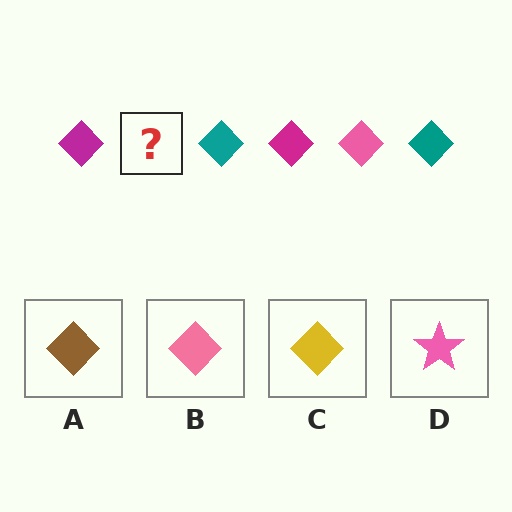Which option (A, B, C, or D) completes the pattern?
B.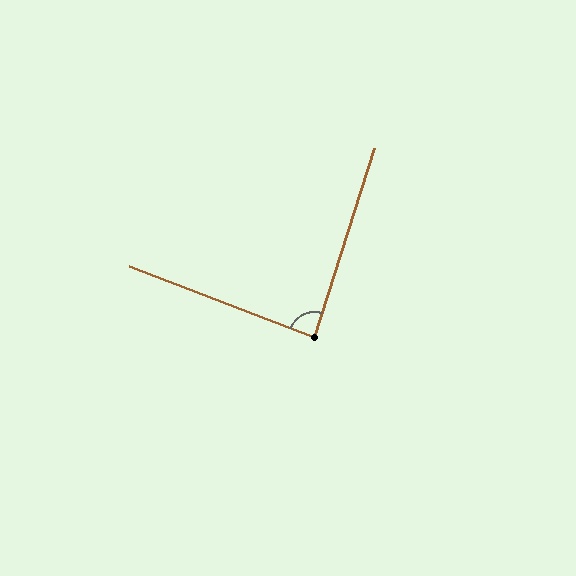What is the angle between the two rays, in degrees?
Approximately 87 degrees.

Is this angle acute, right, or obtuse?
It is approximately a right angle.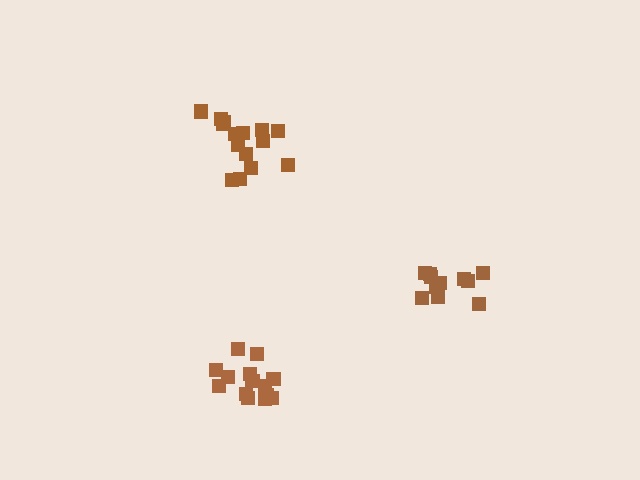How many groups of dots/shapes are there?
There are 3 groups.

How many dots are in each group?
Group 1: 15 dots, Group 2: 15 dots, Group 3: 11 dots (41 total).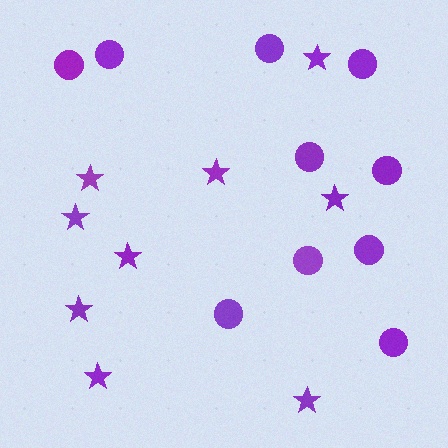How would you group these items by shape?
There are 2 groups: one group of stars (9) and one group of circles (10).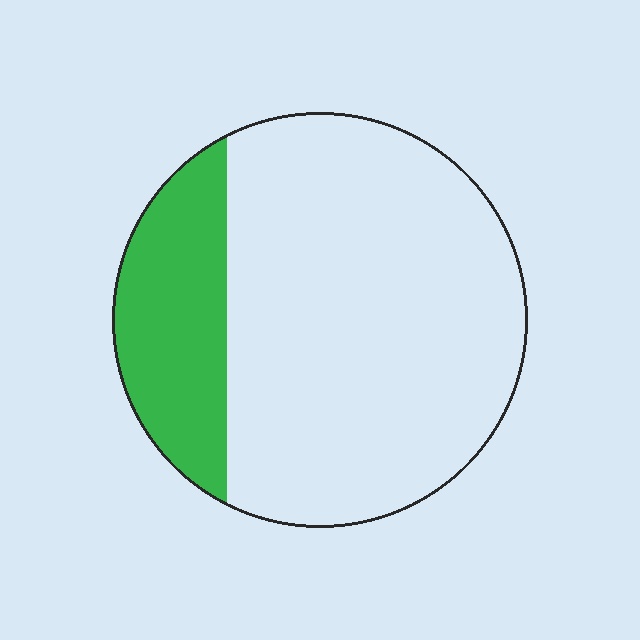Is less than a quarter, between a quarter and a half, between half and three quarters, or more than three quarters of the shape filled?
Less than a quarter.